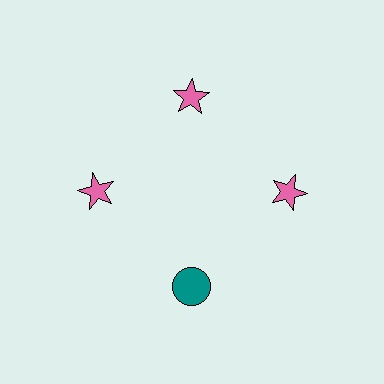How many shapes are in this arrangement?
There are 4 shapes arranged in a ring pattern.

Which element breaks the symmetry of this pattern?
The teal circle at roughly the 6 o'clock position breaks the symmetry. All other shapes are pink stars.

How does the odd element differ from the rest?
It differs in both color (teal instead of pink) and shape (circle instead of star).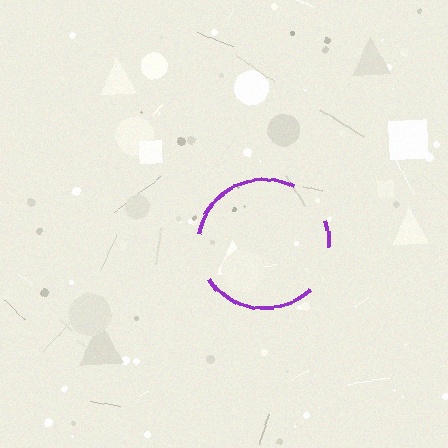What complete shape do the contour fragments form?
The contour fragments form a circle.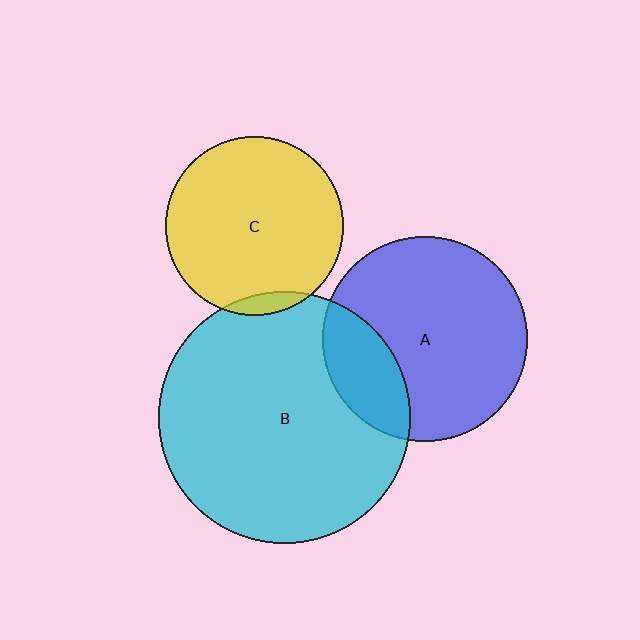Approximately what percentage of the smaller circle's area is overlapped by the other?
Approximately 25%.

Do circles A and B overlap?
Yes.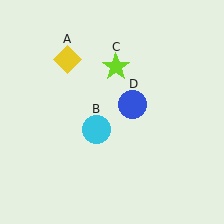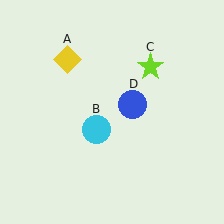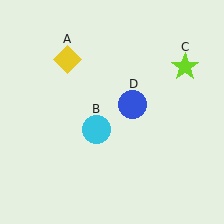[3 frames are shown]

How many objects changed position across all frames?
1 object changed position: lime star (object C).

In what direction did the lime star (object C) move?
The lime star (object C) moved right.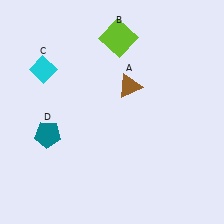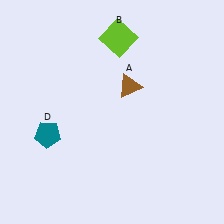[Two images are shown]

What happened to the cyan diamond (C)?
The cyan diamond (C) was removed in Image 2. It was in the top-left area of Image 1.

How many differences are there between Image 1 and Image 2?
There is 1 difference between the two images.